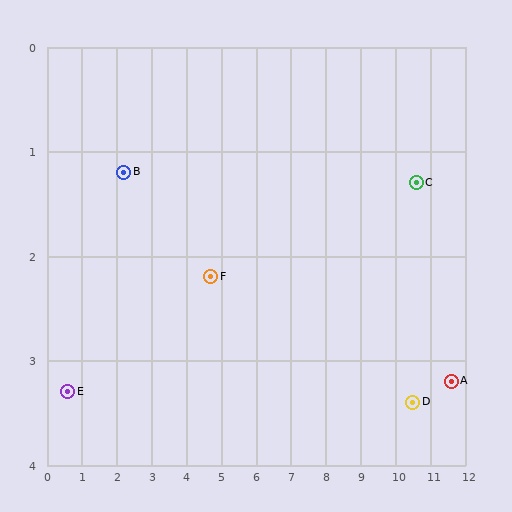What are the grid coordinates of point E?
Point E is at approximately (0.6, 3.3).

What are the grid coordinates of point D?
Point D is at approximately (10.5, 3.4).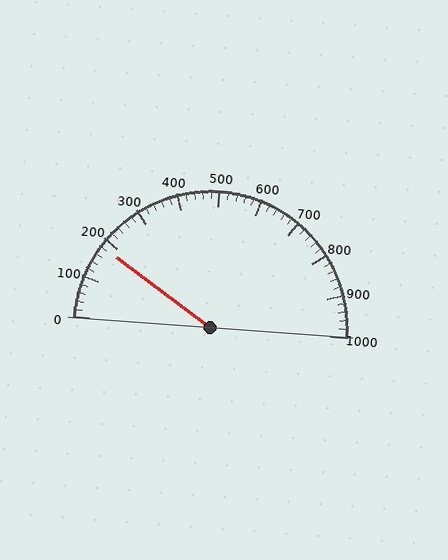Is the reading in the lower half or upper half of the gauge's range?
The reading is in the lower half of the range (0 to 1000).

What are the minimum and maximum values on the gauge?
The gauge ranges from 0 to 1000.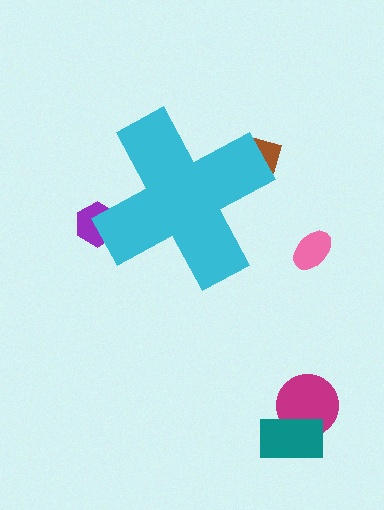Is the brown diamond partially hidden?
Yes, the brown diamond is partially hidden behind the cyan cross.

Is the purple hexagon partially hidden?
Yes, the purple hexagon is partially hidden behind the cyan cross.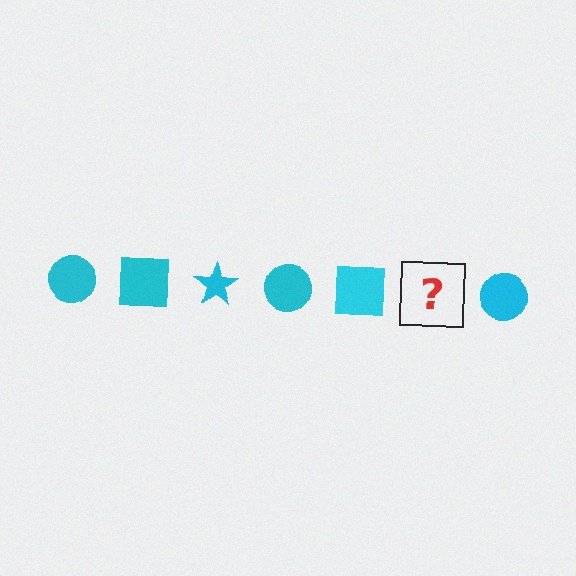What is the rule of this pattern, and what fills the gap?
The rule is that the pattern cycles through circle, square, star shapes in cyan. The gap should be filled with a cyan star.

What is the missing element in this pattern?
The missing element is a cyan star.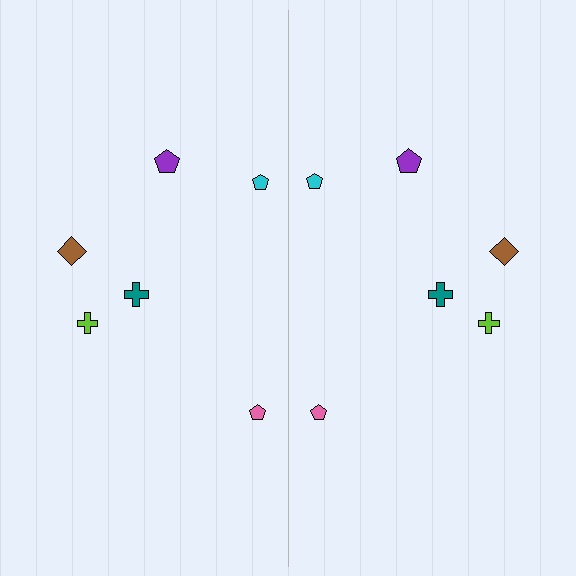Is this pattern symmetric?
Yes, this pattern has bilateral (reflection) symmetry.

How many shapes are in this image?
There are 12 shapes in this image.